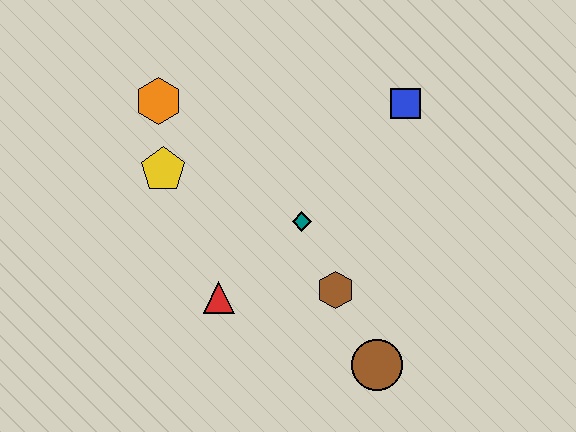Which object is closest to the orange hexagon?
The yellow pentagon is closest to the orange hexagon.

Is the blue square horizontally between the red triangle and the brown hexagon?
No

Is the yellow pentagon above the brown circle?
Yes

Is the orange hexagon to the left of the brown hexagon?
Yes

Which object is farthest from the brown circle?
The orange hexagon is farthest from the brown circle.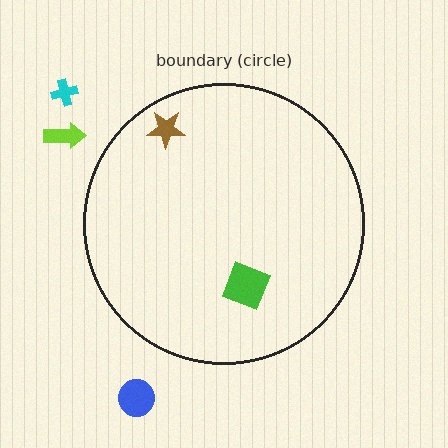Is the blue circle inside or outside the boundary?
Outside.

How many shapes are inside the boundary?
2 inside, 3 outside.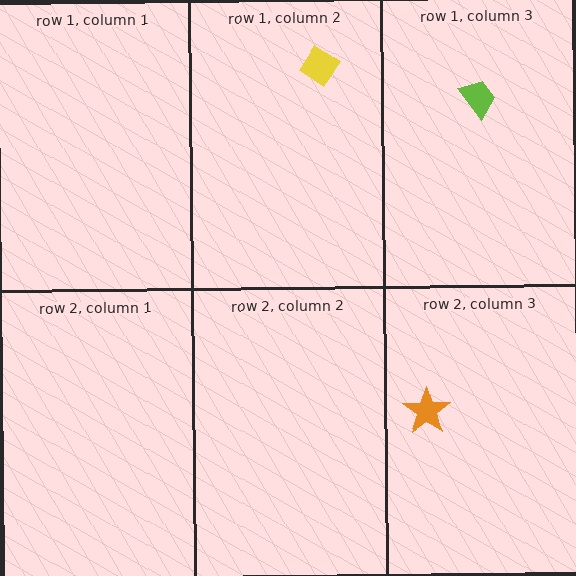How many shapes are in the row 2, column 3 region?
1.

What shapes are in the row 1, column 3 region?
The lime trapezoid.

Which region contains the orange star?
The row 2, column 3 region.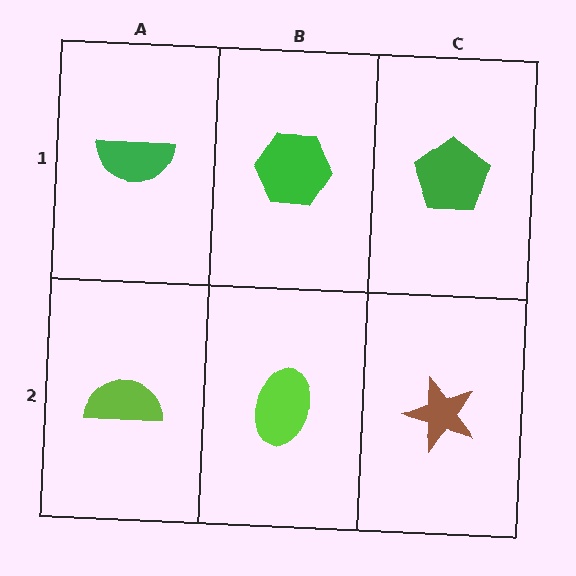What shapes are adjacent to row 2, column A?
A green semicircle (row 1, column A), a lime ellipse (row 2, column B).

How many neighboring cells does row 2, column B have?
3.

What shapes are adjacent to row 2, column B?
A green hexagon (row 1, column B), a lime semicircle (row 2, column A), a brown star (row 2, column C).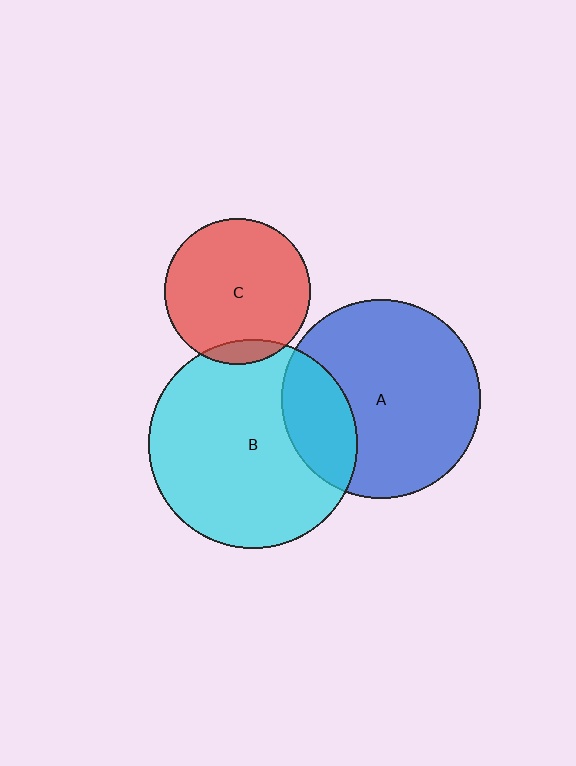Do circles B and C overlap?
Yes.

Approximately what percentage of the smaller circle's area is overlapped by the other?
Approximately 10%.